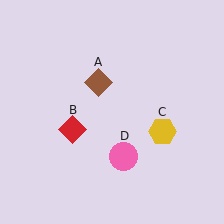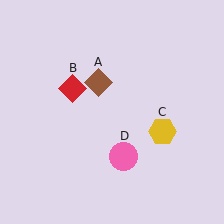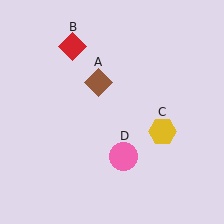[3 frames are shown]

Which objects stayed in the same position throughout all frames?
Brown diamond (object A) and yellow hexagon (object C) and pink circle (object D) remained stationary.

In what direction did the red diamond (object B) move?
The red diamond (object B) moved up.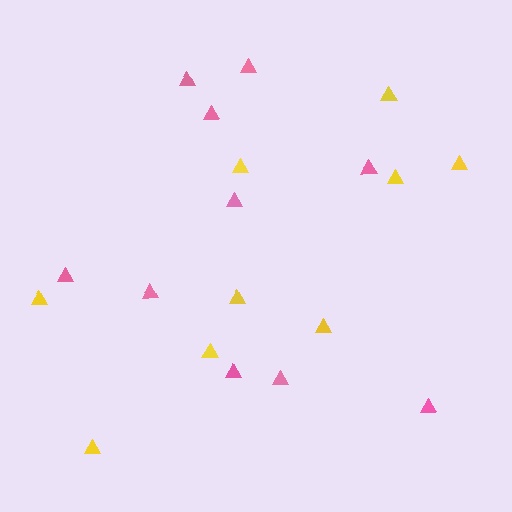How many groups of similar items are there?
There are 2 groups: one group of pink triangles (10) and one group of yellow triangles (9).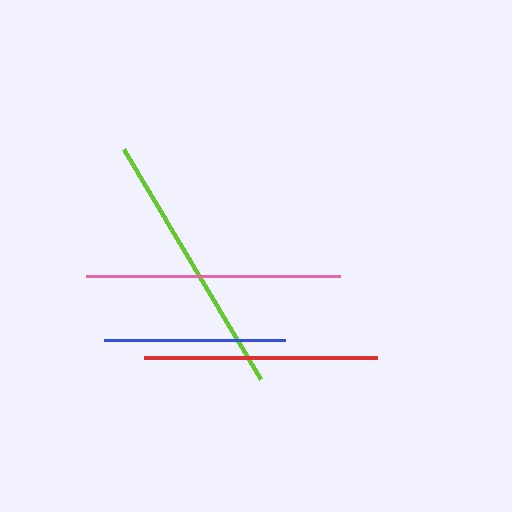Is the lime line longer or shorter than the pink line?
The lime line is longer than the pink line.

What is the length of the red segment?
The red segment is approximately 233 pixels long.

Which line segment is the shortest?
The blue line is the shortest at approximately 181 pixels.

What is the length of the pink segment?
The pink segment is approximately 254 pixels long.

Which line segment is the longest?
The lime line is the longest at approximately 268 pixels.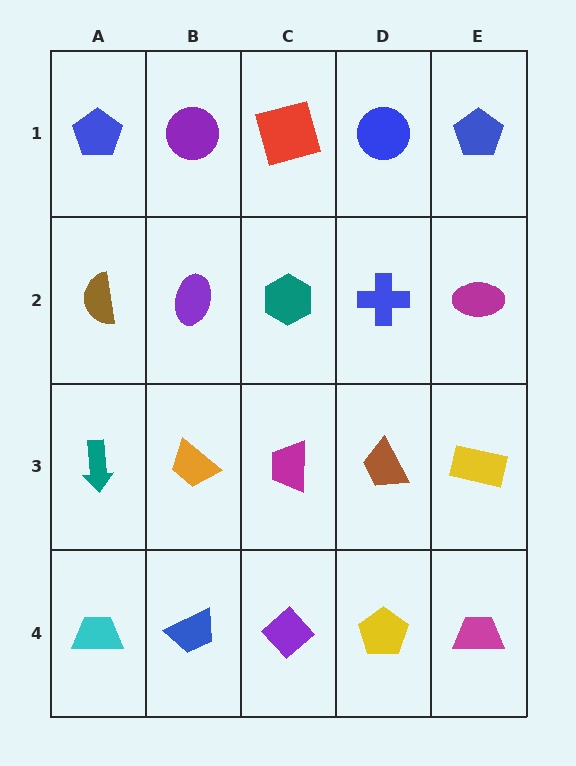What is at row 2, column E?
A magenta ellipse.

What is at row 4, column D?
A yellow pentagon.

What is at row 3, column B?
An orange trapezoid.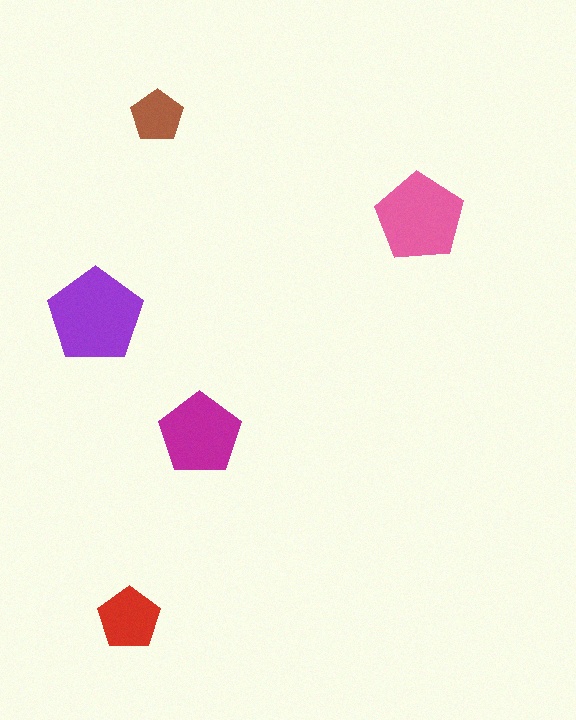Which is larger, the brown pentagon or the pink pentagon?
The pink one.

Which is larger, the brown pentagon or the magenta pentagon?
The magenta one.